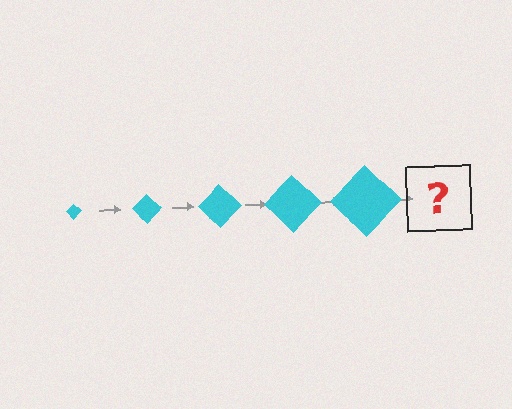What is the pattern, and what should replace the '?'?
The pattern is that the diamond gets progressively larger each step. The '?' should be a cyan diamond, larger than the previous one.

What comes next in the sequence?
The next element should be a cyan diamond, larger than the previous one.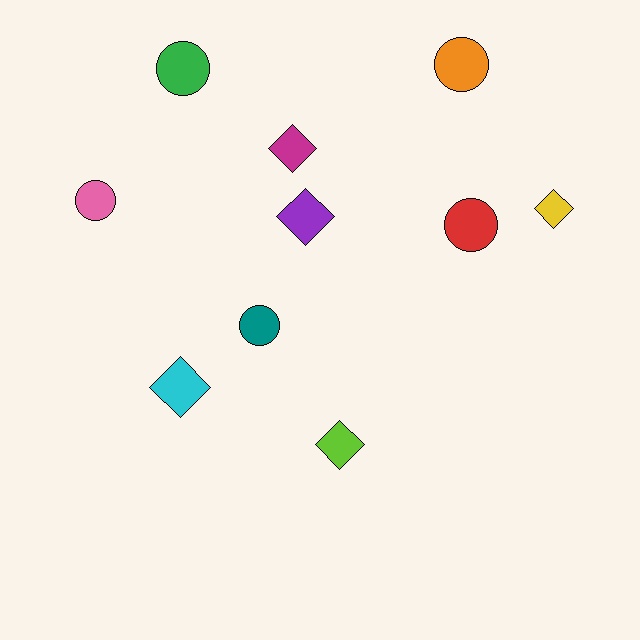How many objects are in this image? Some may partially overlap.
There are 10 objects.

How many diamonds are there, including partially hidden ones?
There are 5 diamonds.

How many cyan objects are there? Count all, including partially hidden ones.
There is 1 cyan object.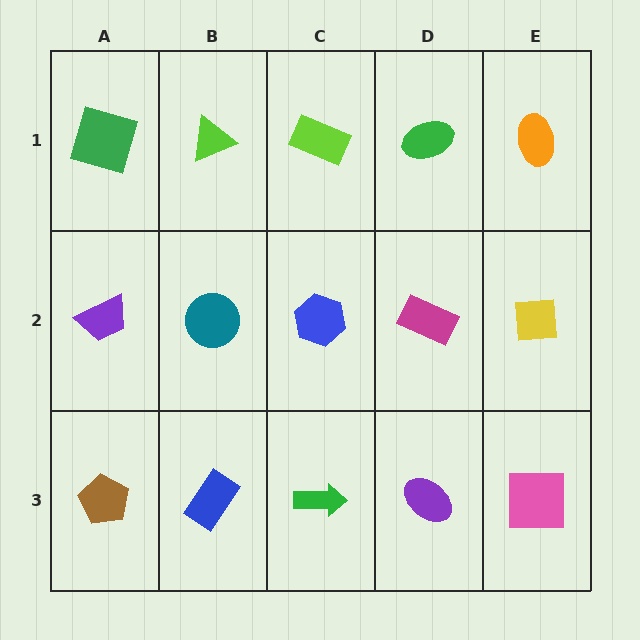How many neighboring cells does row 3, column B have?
3.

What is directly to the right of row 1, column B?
A lime rectangle.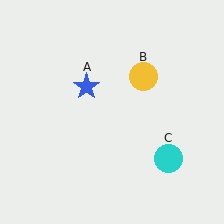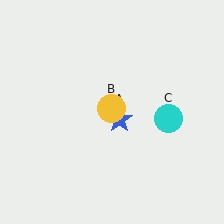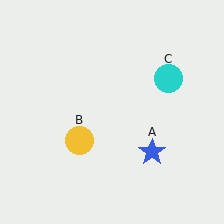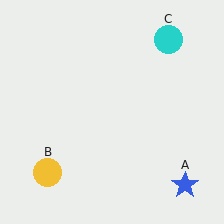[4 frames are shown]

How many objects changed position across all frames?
3 objects changed position: blue star (object A), yellow circle (object B), cyan circle (object C).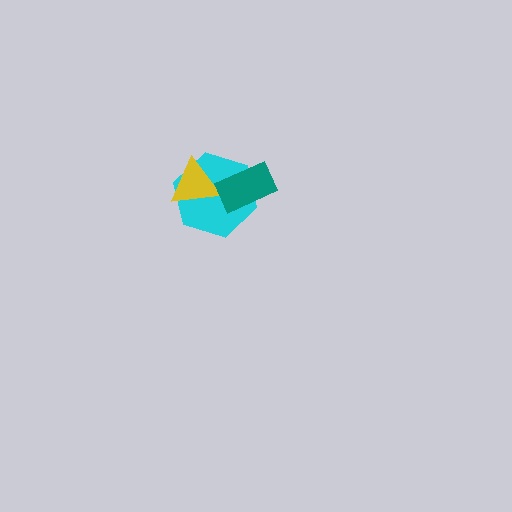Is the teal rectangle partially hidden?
No, no other shape covers it.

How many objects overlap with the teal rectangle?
1 object overlaps with the teal rectangle.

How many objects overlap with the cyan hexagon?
2 objects overlap with the cyan hexagon.